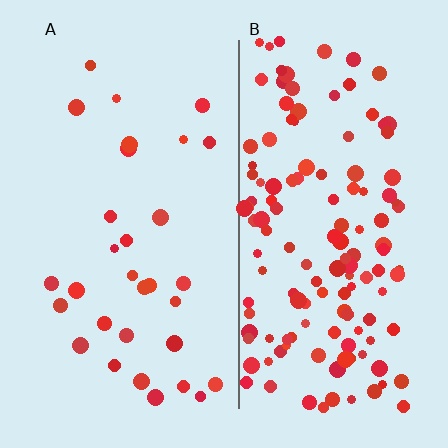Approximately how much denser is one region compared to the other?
Approximately 4.5× — region B over region A.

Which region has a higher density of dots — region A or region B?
B (the right).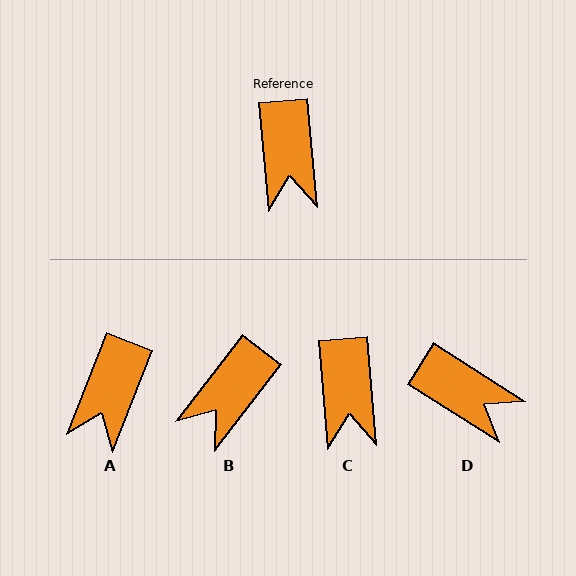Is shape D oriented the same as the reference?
No, it is off by about 53 degrees.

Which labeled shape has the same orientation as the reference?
C.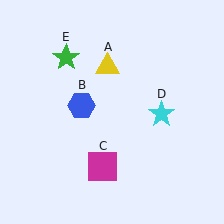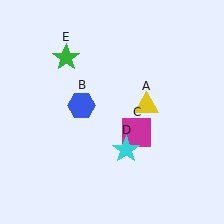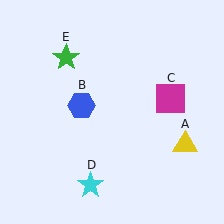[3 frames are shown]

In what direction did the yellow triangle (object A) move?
The yellow triangle (object A) moved down and to the right.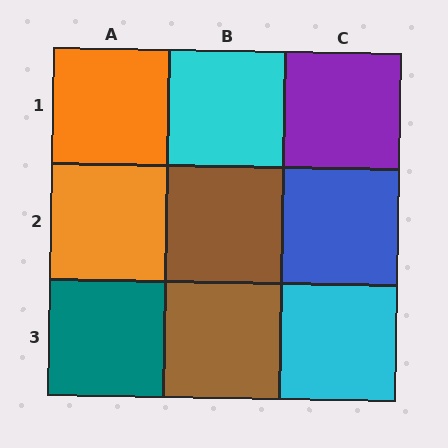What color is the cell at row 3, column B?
Brown.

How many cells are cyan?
2 cells are cyan.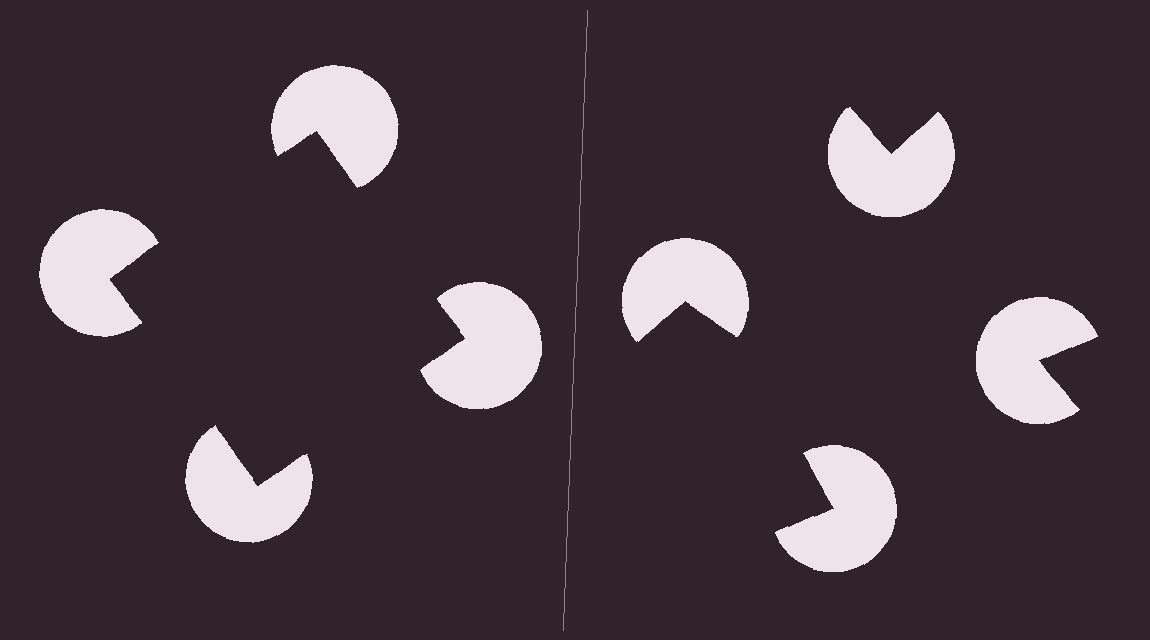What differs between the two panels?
The pac-man discs are positioned identically on both sides; only the wedge orientations differ. On the left they align to a square; on the right they are misaligned.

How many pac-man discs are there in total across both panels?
8 — 4 on each side.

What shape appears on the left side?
An illusory square.